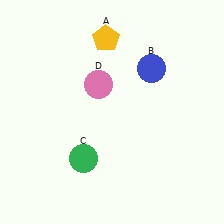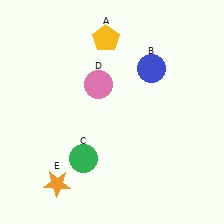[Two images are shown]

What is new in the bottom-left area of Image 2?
An orange star (E) was added in the bottom-left area of Image 2.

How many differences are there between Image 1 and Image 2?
There is 1 difference between the two images.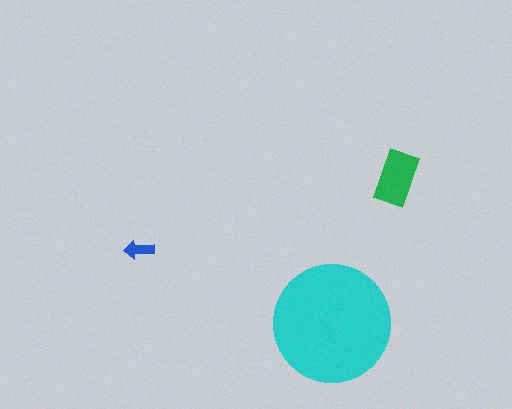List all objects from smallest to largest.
The blue arrow, the green rectangle, the cyan circle.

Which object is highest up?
The green rectangle is topmost.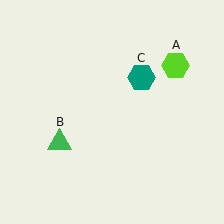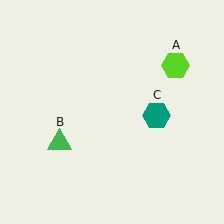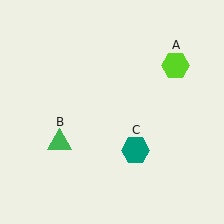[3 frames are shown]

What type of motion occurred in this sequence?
The teal hexagon (object C) rotated clockwise around the center of the scene.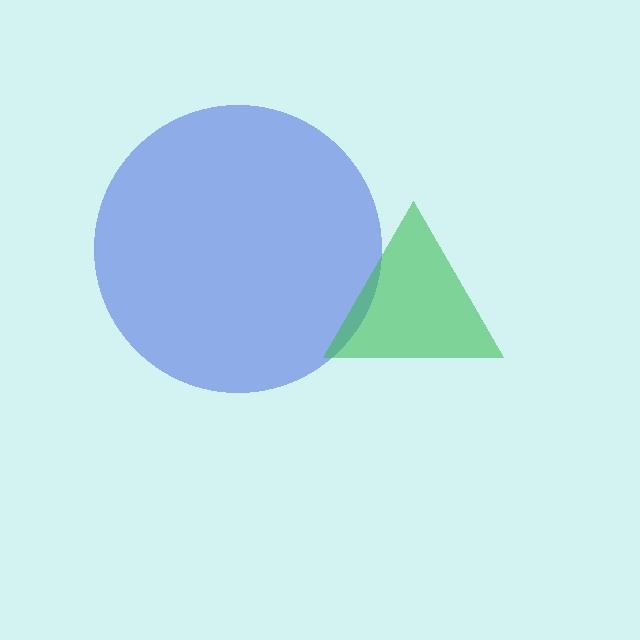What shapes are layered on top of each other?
The layered shapes are: a blue circle, a green triangle.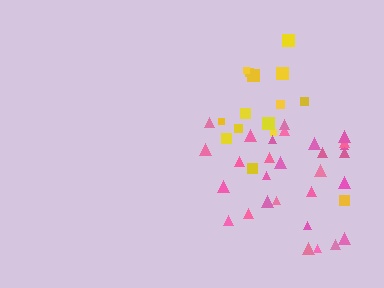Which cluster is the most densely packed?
Pink.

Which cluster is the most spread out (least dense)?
Yellow.